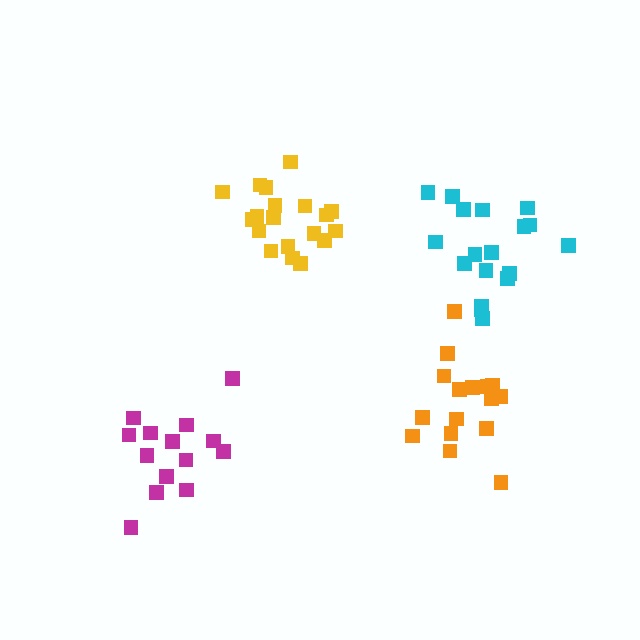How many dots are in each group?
Group 1: 18 dots, Group 2: 16 dots, Group 3: 19 dots, Group 4: 14 dots (67 total).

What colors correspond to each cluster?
The clusters are colored: cyan, orange, yellow, magenta.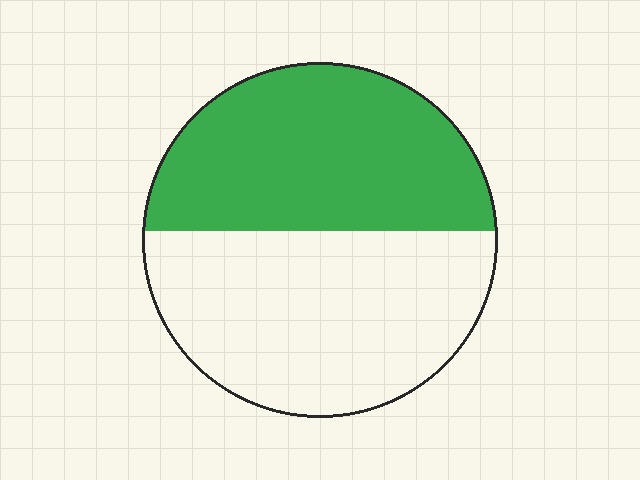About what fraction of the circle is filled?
About one half (1/2).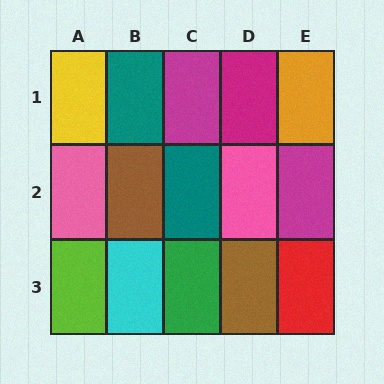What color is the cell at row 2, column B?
Brown.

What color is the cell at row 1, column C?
Magenta.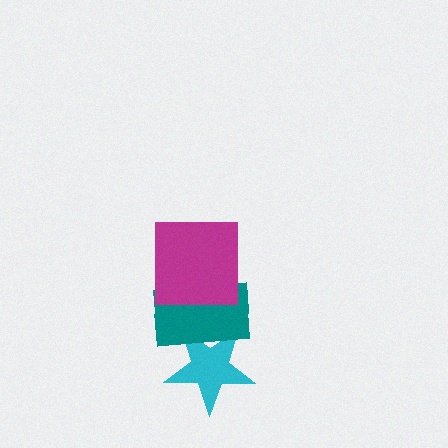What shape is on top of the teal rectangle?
The magenta square is on top of the teal rectangle.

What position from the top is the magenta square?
The magenta square is 1st from the top.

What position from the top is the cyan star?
The cyan star is 3rd from the top.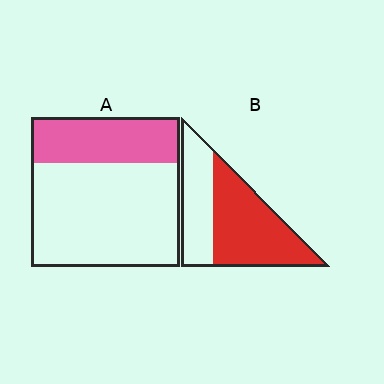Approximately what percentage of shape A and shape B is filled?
A is approximately 30% and B is approximately 60%.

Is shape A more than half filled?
No.